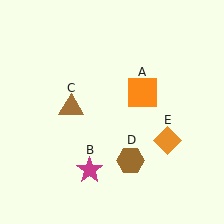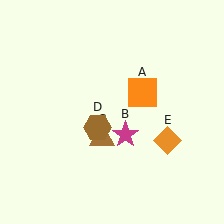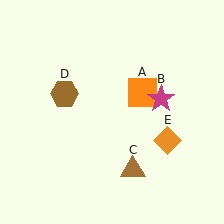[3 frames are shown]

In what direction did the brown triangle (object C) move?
The brown triangle (object C) moved down and to the right.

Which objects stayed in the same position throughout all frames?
Orange square (object A) and orange diamond (object E) remained stationary.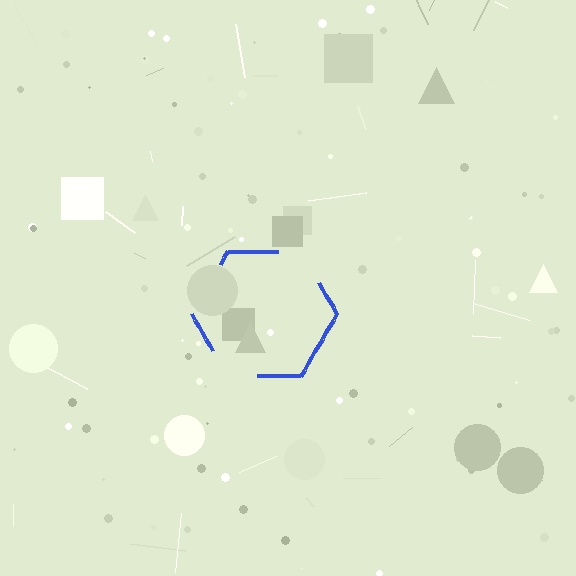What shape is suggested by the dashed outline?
The dashed outline suggests a hexagon.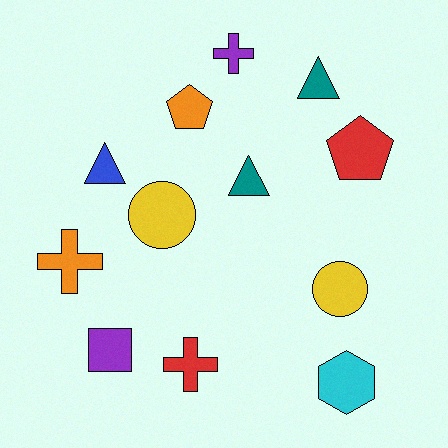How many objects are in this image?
There are 12 objects.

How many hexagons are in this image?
There is 1 hexagon.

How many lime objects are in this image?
There are no lime objects.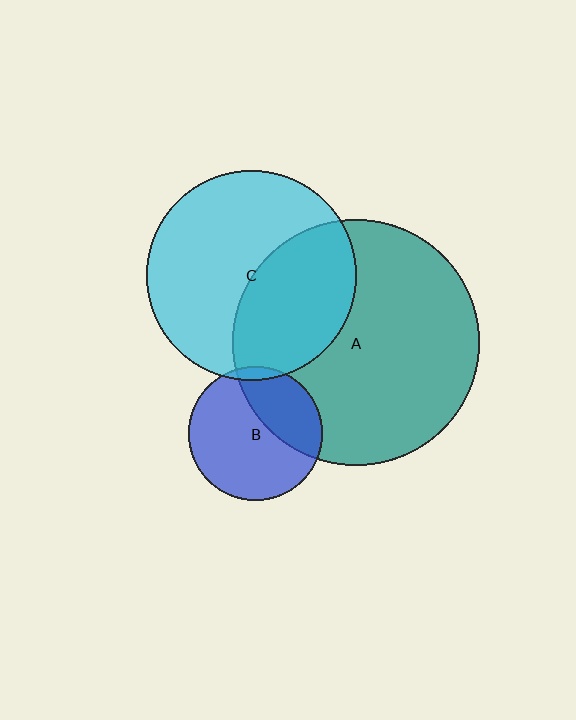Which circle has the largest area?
Circle A (teal).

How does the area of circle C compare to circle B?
Approximately 2.5 times.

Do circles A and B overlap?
Yes.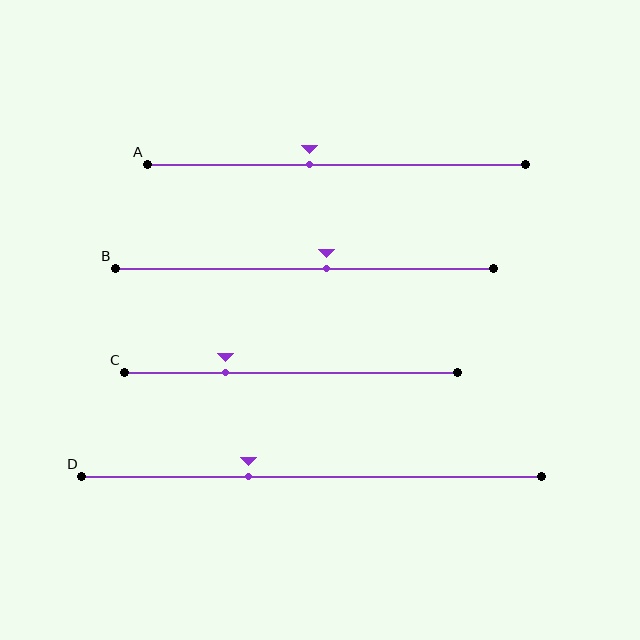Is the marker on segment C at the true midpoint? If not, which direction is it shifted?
No, the marker on segment C is shifted to the left by about 20% of the segment length.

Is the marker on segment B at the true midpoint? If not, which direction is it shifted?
No, the marker on segment B is shifted to the right by about 6% of the segment length.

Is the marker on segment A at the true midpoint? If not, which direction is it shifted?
No, the marker on segment A is shifted to the left by about 7% of the segment length.